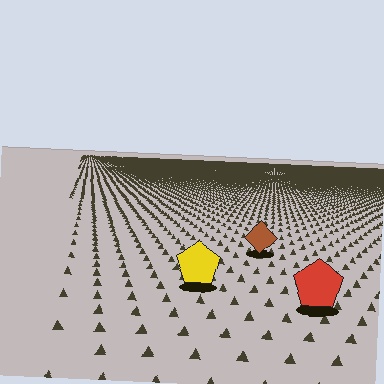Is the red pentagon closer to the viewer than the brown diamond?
Yes. The red pentagon is closer — you can tell from the texture gradient: the ground texture is coarser near it.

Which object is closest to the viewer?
The red pentagon is closest. The texture marks near it are larger and more spread out.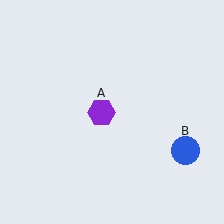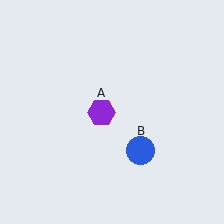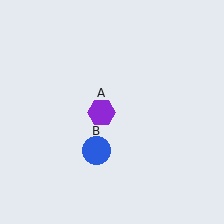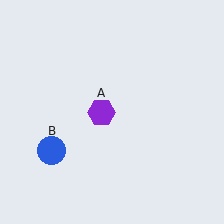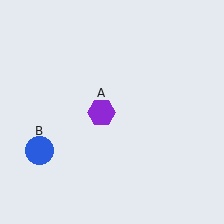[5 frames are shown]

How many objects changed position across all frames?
1 object changed position: blue circle (object B).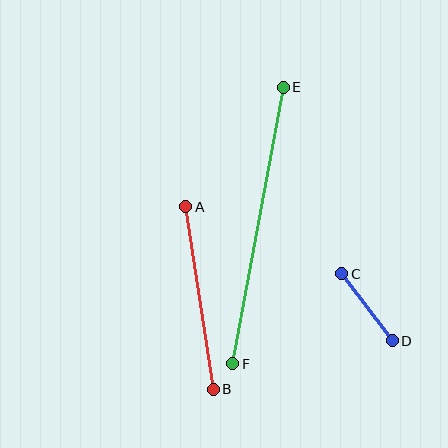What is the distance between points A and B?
The distance is approximately 184 pixels.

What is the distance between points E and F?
The distance is approximately 281 pixels.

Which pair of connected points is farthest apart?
Points E and F are farthest apart.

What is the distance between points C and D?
The distance is approximately 84 pixels.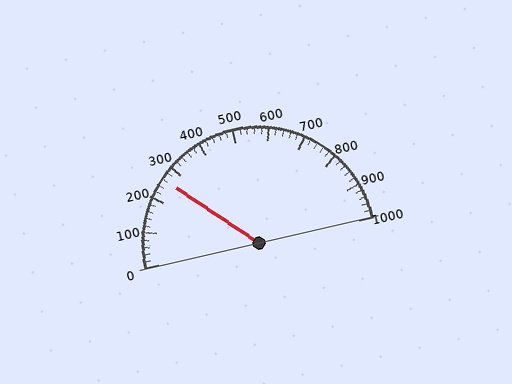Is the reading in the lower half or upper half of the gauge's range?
The reading is in the lower half of the range (0 to 1000).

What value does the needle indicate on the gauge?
The needle indicates approximately 260.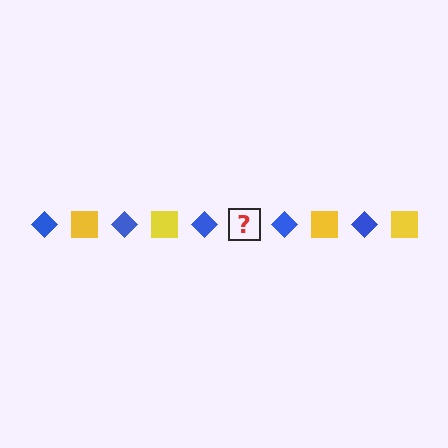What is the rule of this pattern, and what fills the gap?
The rule is that the pattern alternates between blue diamond and yellow square. The gap should be filled with a yellow square.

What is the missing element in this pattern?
The missing element is a yellow square.